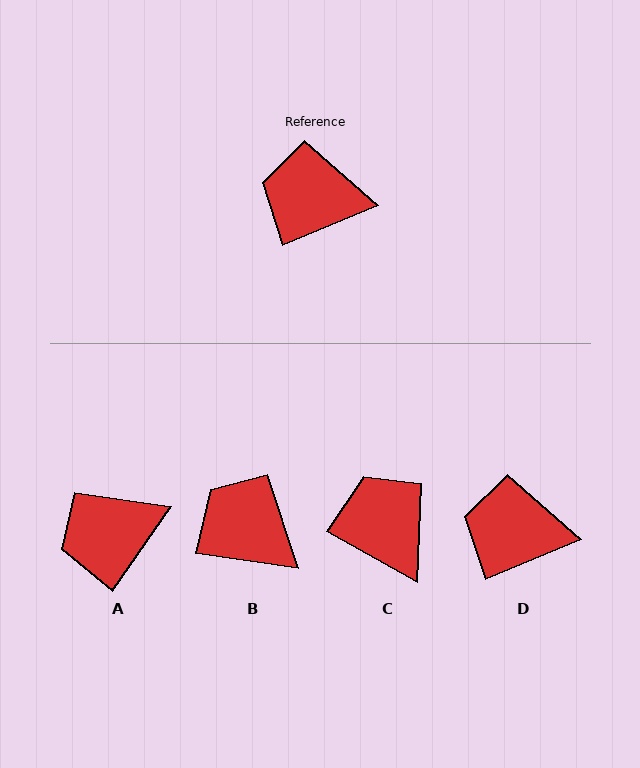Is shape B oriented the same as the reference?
No, it is off by about 30 degrees.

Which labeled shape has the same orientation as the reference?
D.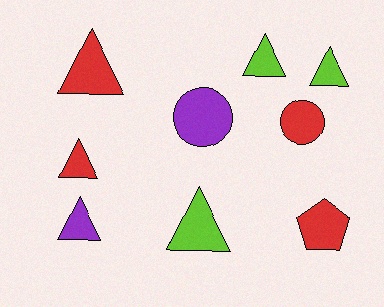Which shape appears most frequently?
Triangle, with 6 objects.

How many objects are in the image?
There are 9 objects.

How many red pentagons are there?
There is 1 red pentagon.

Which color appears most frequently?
Red, with 4 objects.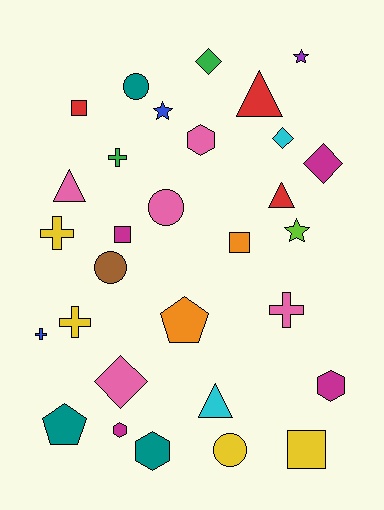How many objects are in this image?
There are 30 objects.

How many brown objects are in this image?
There is 1 brown object.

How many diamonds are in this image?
There are 4 diamonds.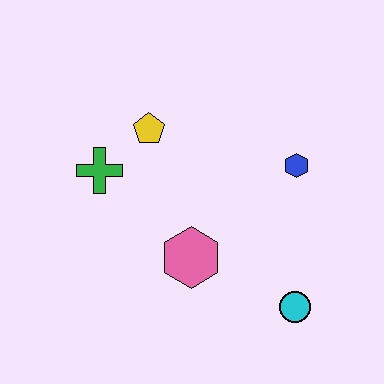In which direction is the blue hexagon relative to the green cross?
The blue hexagon is to the right of the green cross.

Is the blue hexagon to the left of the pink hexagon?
No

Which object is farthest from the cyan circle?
The green cross is farthest from the cyan circle.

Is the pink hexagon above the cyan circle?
Yes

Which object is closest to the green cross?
The yellow pentagon is closest to the green cross.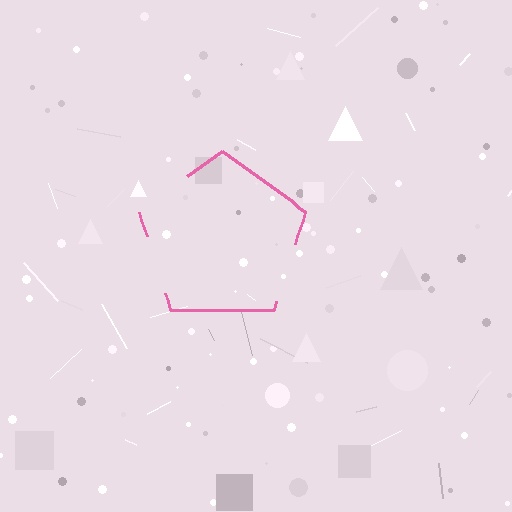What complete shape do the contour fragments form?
The contour fragments form a pentagon.